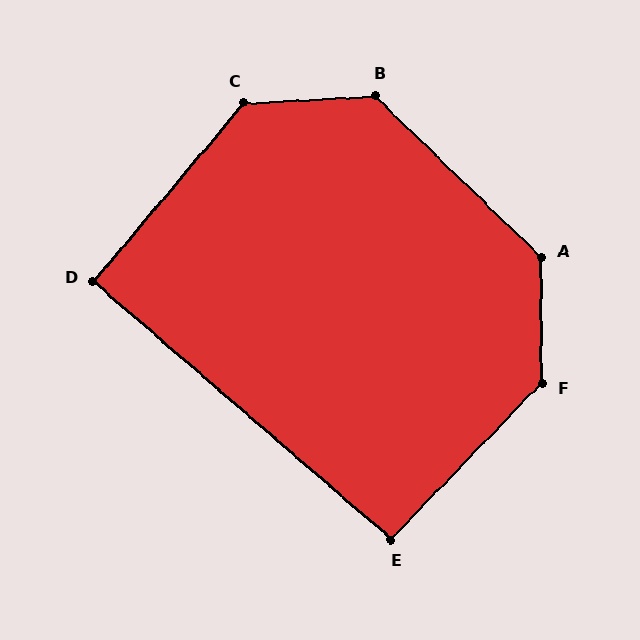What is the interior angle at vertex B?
Approximately 133 degrees (obtuse).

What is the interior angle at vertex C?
Approximately 133 degrees (obtuse).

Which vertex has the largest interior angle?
F, at approximately 136 degrees.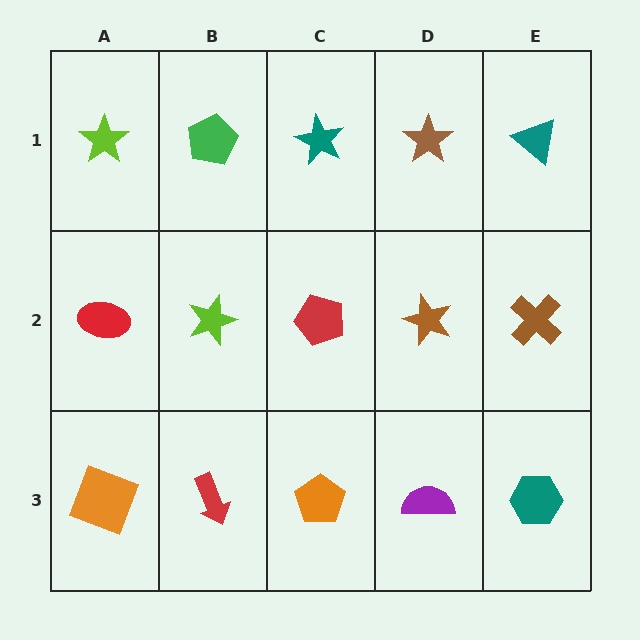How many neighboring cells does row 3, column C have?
3.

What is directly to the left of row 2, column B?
A red ellipse.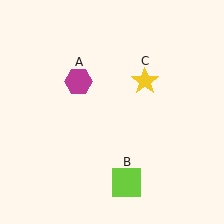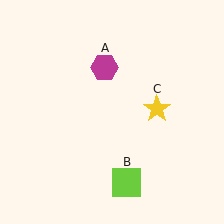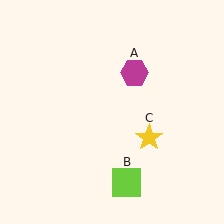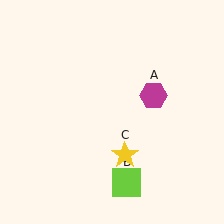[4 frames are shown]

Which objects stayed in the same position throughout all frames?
Lime square (object B) remained stationary.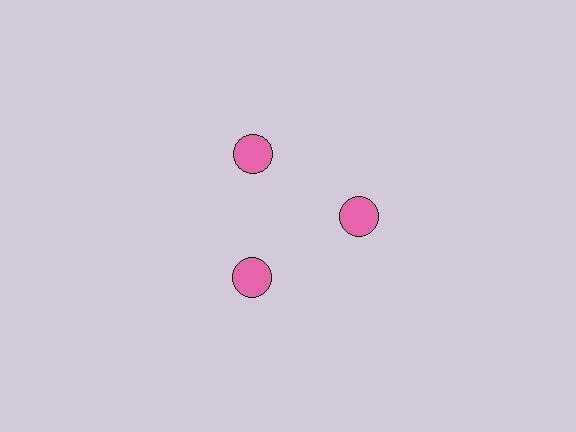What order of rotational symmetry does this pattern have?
This pattern has 3-fold rotational symmetry.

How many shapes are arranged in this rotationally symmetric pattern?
There are 3 shapes, arranged in 3 groups of 1.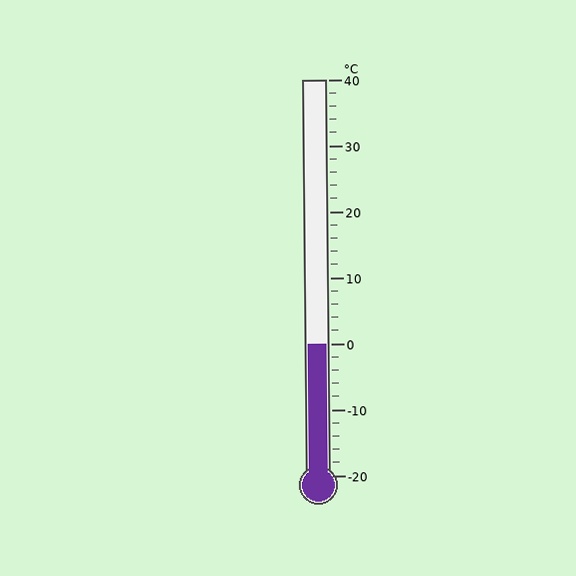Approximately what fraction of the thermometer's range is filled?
The thermometer is filled to approximately 35% of its range.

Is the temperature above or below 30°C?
The temperature is below 30°C.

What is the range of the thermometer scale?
The thermometer scale ranges from -20°C to 40°C.